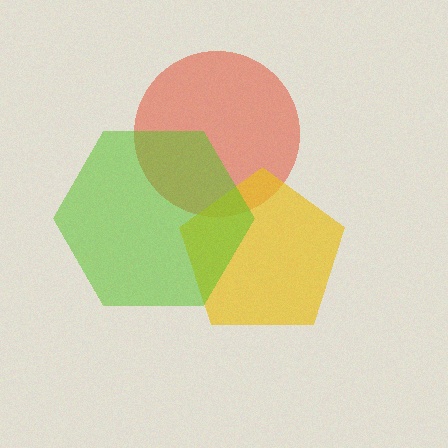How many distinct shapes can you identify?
There are 3 distinct shapes: a red circle, a yellow pentagon, a lime hexagon.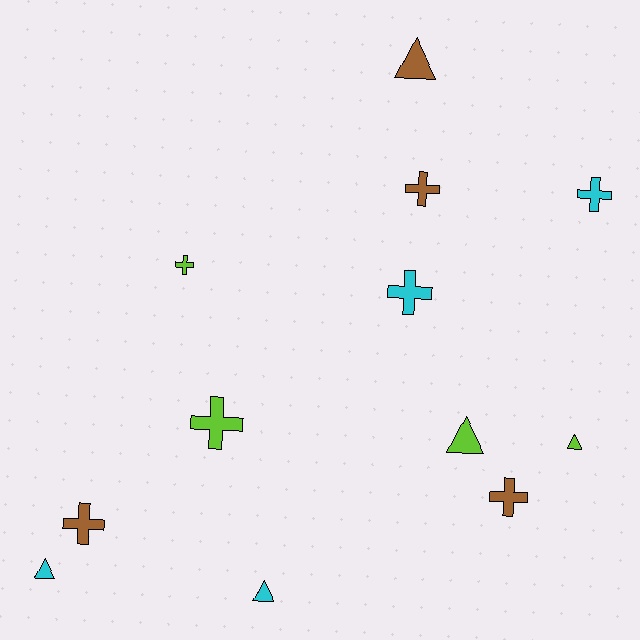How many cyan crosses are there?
There are 2 cyan crosses.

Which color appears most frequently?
Lime, with 4 objects.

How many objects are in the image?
There are 12 objects.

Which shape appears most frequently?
Cross, with 7 objects.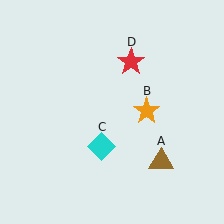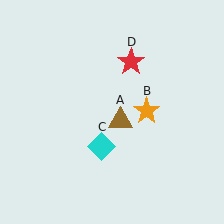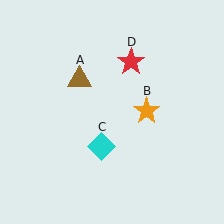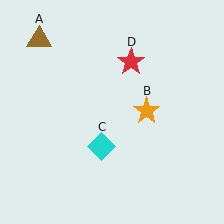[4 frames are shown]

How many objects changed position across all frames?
1 object changed position: brown triangle (object A).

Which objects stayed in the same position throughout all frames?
Orange star (object B) and cyan diamond (object C) and red star (object D) remained stationary.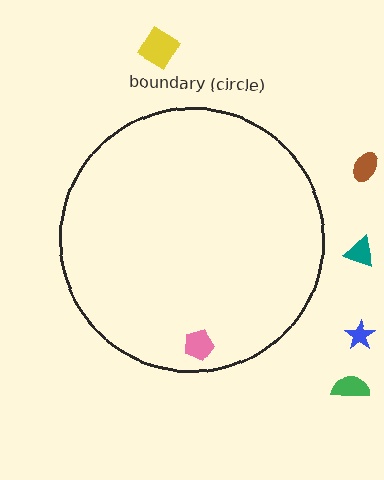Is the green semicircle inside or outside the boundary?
Outside.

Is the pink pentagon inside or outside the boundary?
Inside.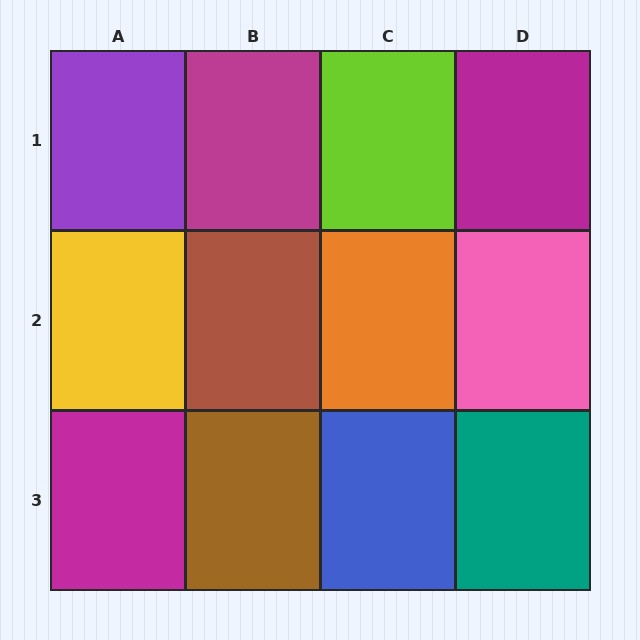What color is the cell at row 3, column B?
Brown.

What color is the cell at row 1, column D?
Magenta.